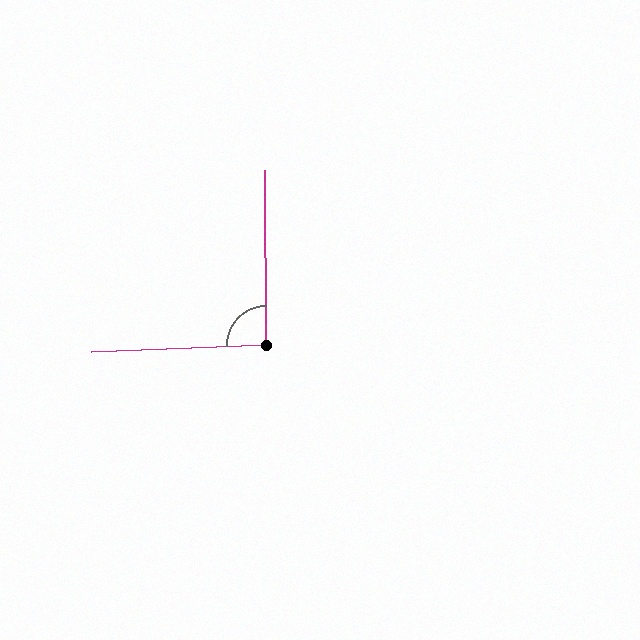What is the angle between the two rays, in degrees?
Approximately 92 degrees.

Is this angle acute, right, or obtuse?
It is approximately a right angle.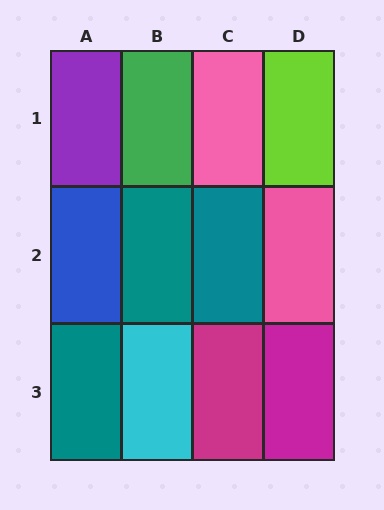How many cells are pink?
2 cells are pink.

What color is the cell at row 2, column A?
Blue.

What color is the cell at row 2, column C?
Teal.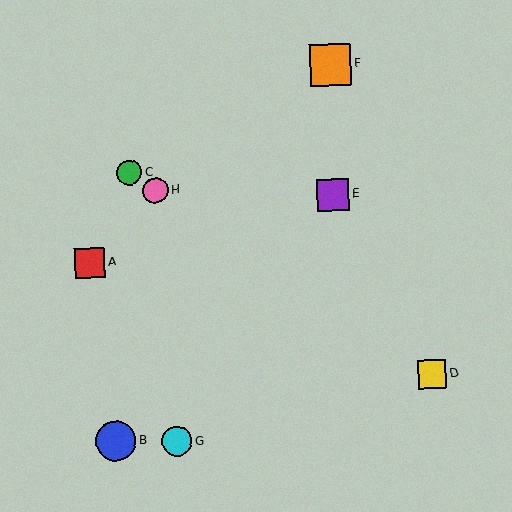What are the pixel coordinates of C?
Object C is at (129, 173).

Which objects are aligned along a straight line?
Objects C, D, H are aligned along a straight line.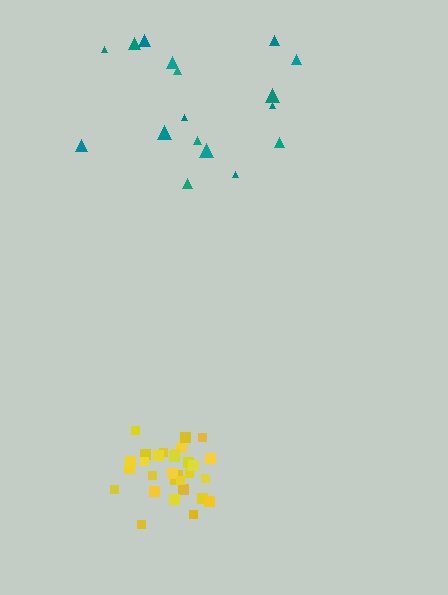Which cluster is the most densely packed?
Yellow.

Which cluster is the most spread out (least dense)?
Teal.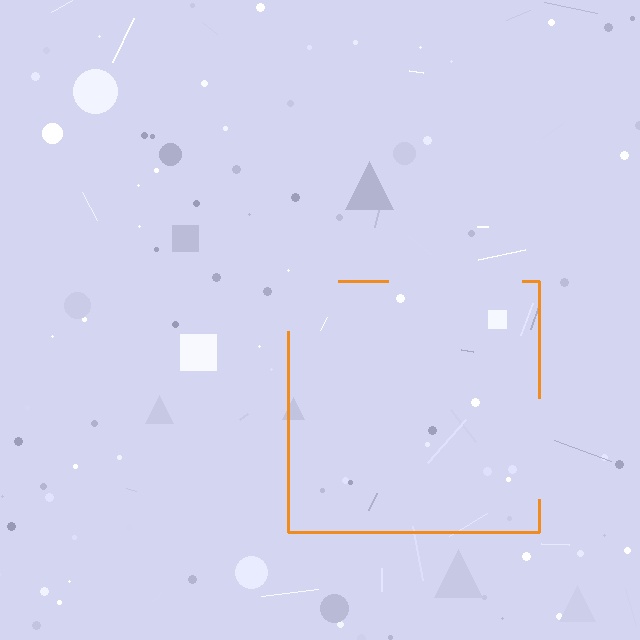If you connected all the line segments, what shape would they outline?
They would outline a square.